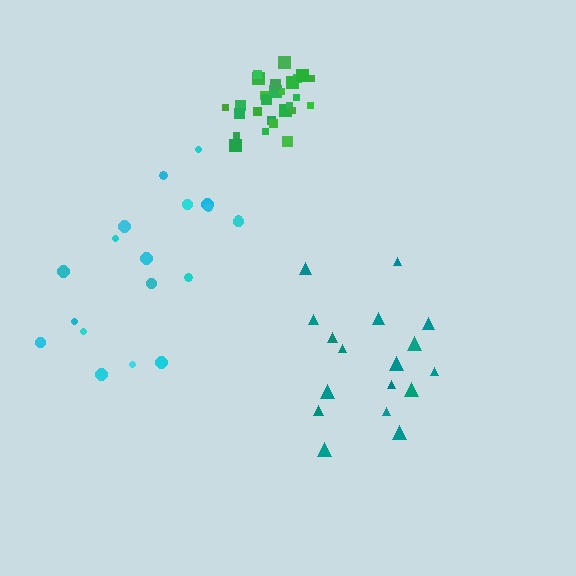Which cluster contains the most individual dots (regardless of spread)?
Green (28).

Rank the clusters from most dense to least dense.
green, teal, cyan.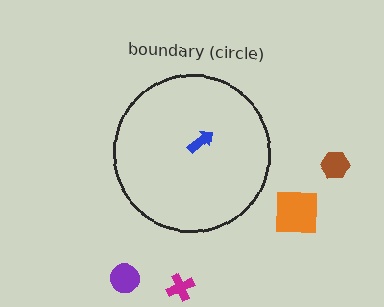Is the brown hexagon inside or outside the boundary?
Outside.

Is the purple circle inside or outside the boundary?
Outside.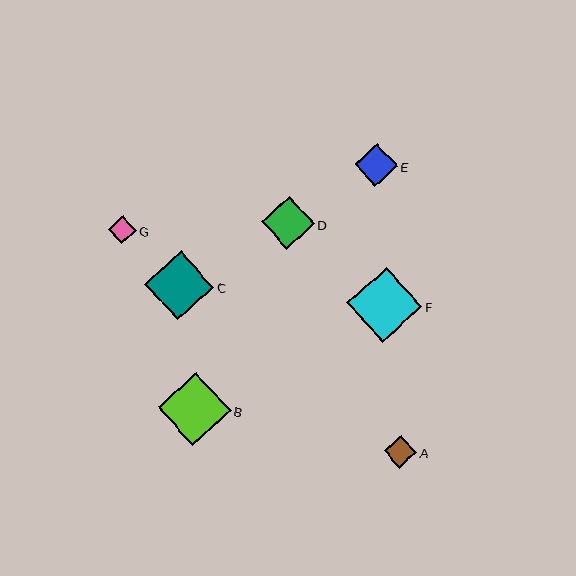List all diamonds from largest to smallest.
From largest to smallest: F, B, C, D, E, A, G.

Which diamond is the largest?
Diamond F is the largest with a size of approximately 75 pixels.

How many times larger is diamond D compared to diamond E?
Diamond D is approximately 1.2 times the size of diamond E.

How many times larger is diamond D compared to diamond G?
Diamond D is approximately 1.9 times the size of diamond G.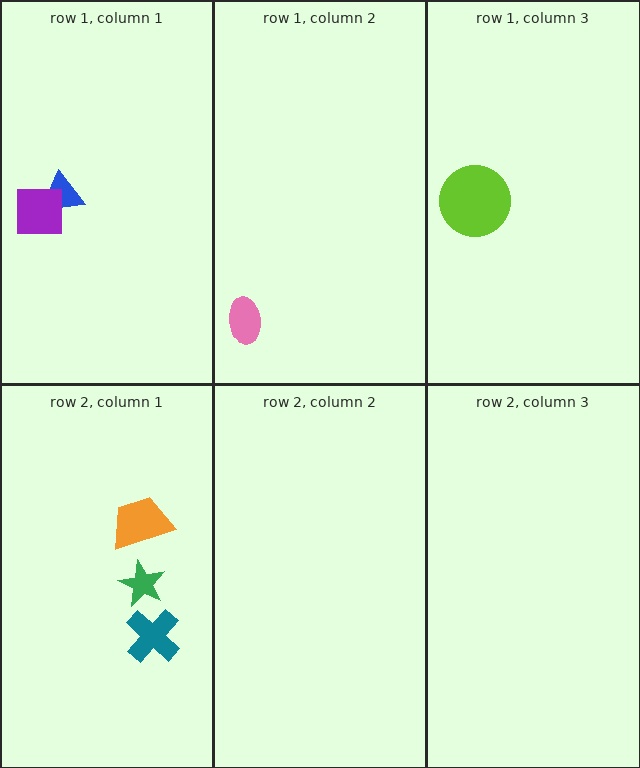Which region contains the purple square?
The row 1, column 1 region.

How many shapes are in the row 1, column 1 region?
2.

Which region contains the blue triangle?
The row 1, column 1 region.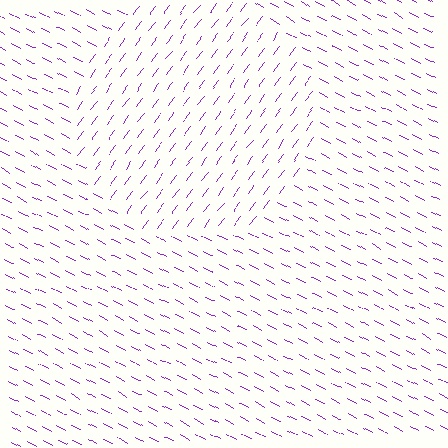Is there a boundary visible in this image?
Yes, there is a texture boundary formed by a change in line orientation.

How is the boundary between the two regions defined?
The boundary is defined purely by a change in line orientation (approximately 82 degrees difference). All lines are the same color and thickness.